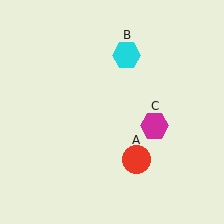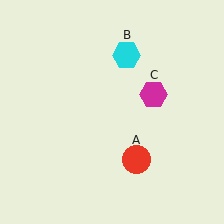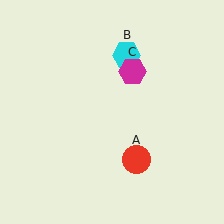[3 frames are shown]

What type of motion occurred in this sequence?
The magenta hexagon (object C) rotated counterclockwise around the center of the scene.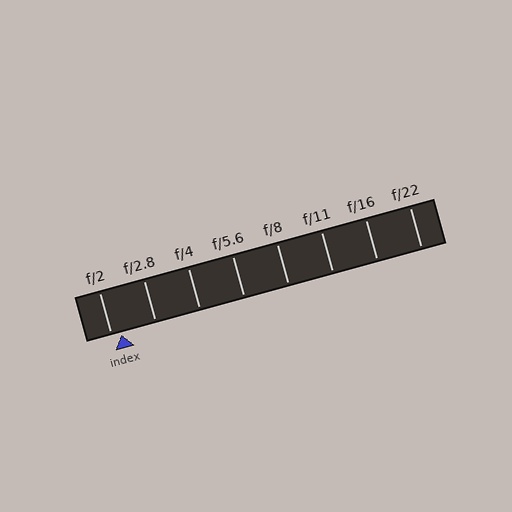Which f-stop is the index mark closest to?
The index mark is closest to f/2.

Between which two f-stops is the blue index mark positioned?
The index mark is between f/2 and f/2.8.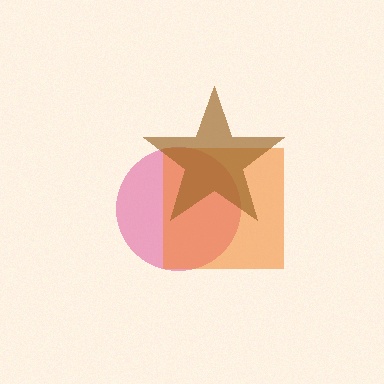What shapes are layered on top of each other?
The layered shapes are: a pink circle, an orange square, a brown star.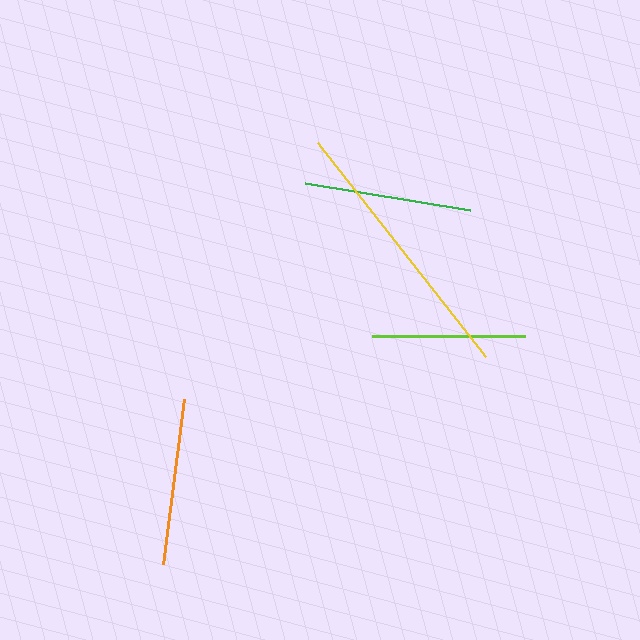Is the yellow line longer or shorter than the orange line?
The yellow line is longer than the orange line.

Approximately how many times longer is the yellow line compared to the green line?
The yellow line is approximately 1.6 times the length of the green line.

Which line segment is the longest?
The yellow line is the longest at approximately 271 pixels.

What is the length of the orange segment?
The orange segment is approximately 166 pixels long.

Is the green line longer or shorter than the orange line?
The green line is longer than the orange line.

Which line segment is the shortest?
The lime line is the shortest at approximately 153 pixels.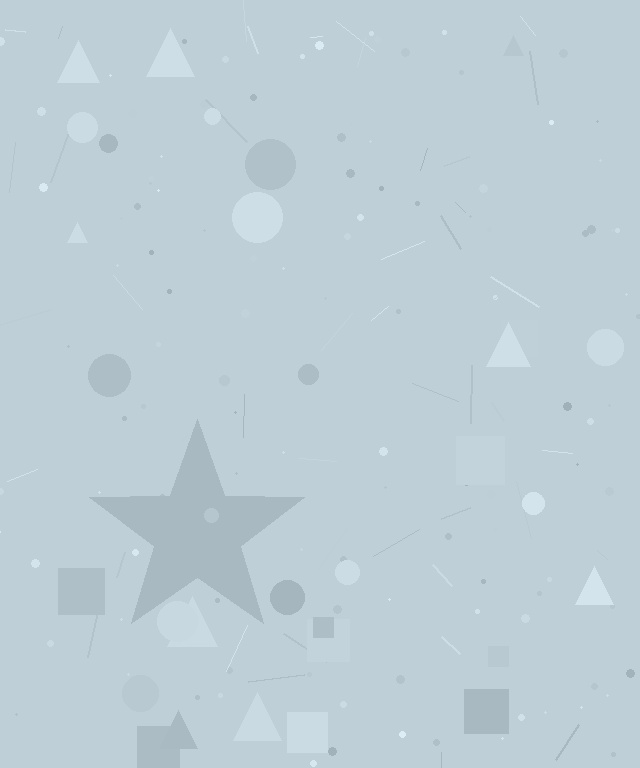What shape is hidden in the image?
A star is hidden in the image.